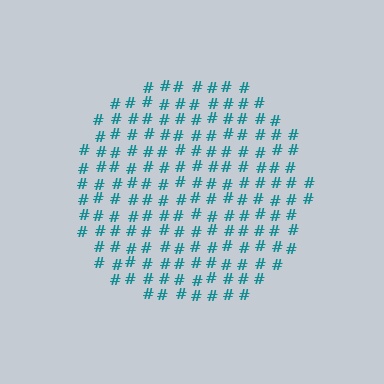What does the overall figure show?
The overall figure shows a circle.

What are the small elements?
The small elements are hash symbols.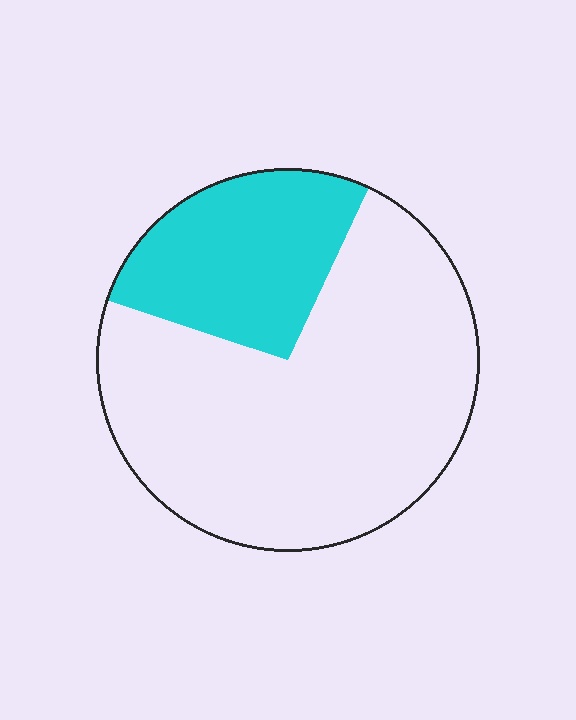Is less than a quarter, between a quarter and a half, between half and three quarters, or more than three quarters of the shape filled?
Between a quarter and a half.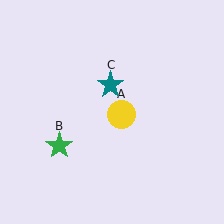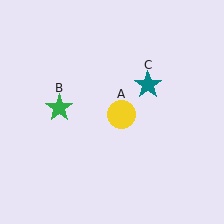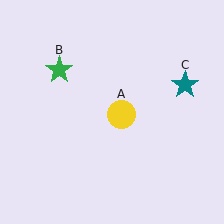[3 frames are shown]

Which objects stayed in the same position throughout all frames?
Yellow circle (object A) remained stationary.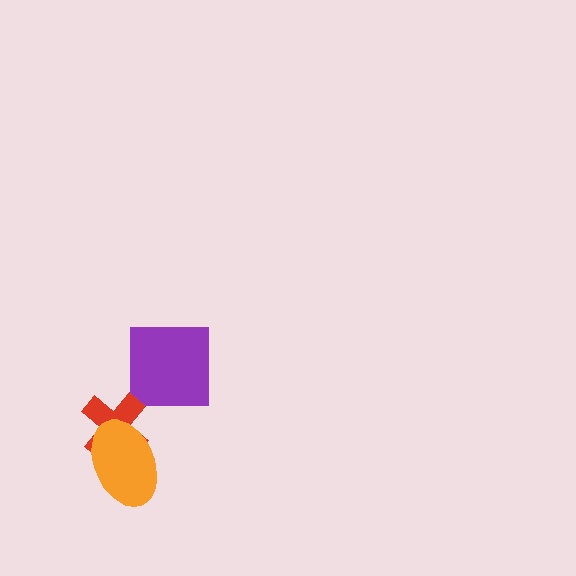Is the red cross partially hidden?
Yes, it is partially covered by another shape.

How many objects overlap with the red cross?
1 object overlaps with the red cross.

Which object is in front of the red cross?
The orange ellipse is in front of the red cross.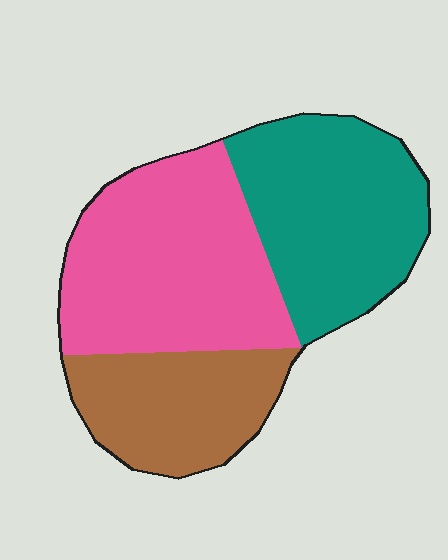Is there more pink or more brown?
Pink.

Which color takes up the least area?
Brown, at roughly 25%.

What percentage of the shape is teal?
Teal takes up about one third (1/3) of the shape.